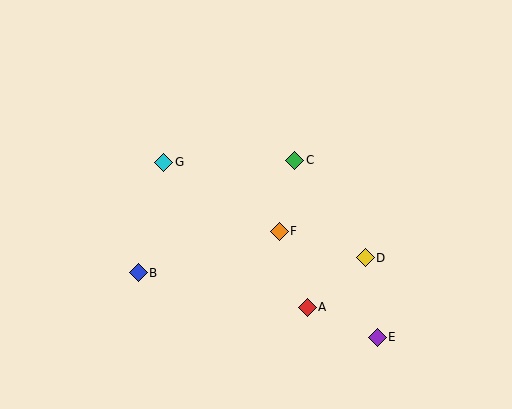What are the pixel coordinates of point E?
Point E is at (377, 337).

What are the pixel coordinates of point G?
Point G is at (163, 162).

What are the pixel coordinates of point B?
Point B is at (138, 273).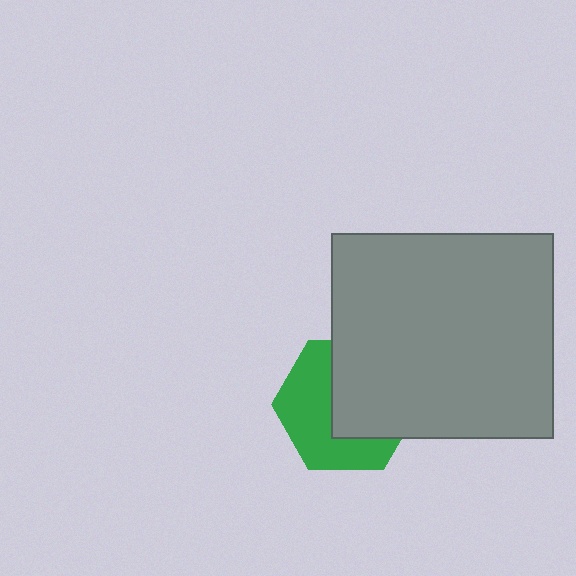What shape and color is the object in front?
The object in front is a gray rectangle.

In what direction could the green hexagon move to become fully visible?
The green hexagon could move toward the lower-left. That would shift it out from behind the gray rectangle entirely.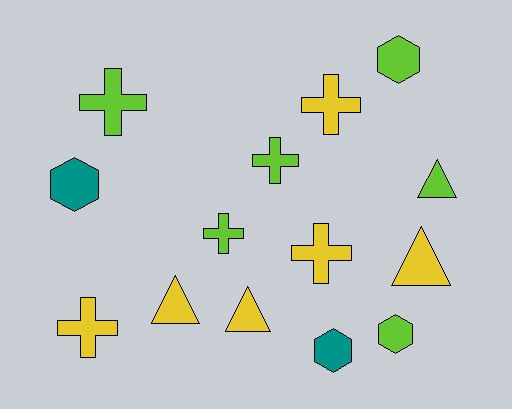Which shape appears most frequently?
Cross, with 6 objects.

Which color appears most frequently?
Lime, with 6 objects.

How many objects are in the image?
There are 14 objects.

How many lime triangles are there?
There is 1 lime triangle.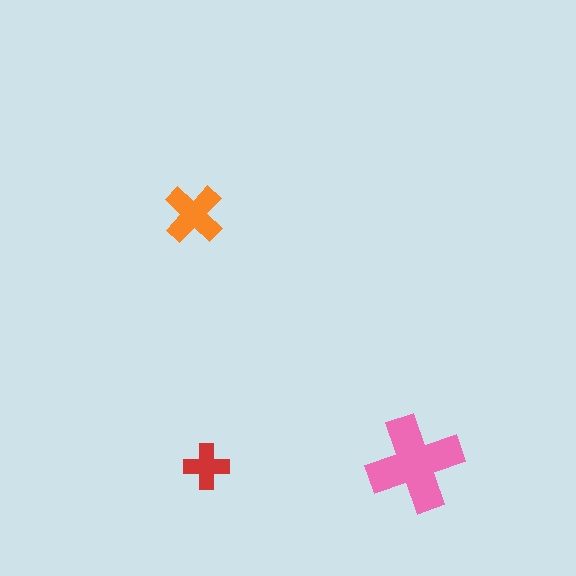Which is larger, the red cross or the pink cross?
The pink one.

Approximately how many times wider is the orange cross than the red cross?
About 1.5 times wider.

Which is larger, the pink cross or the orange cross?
The pink one.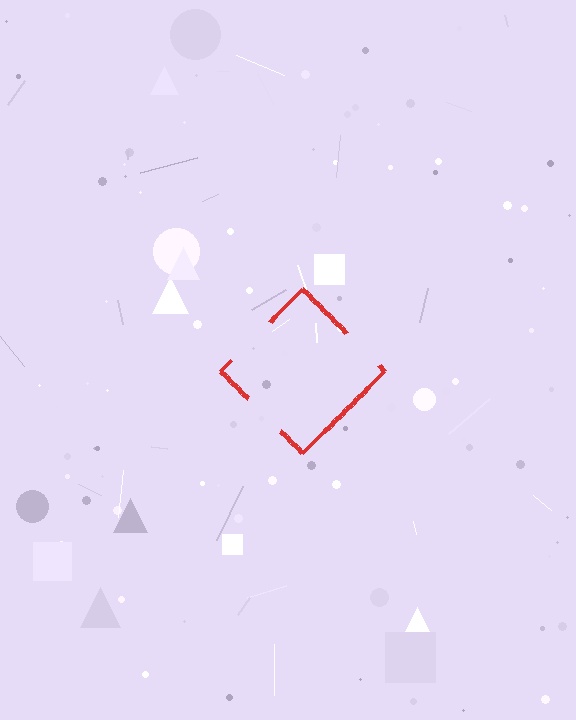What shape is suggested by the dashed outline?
The dashed outline suggests a diamond.